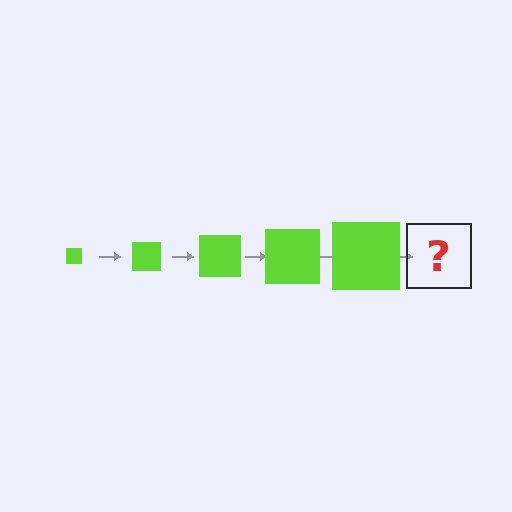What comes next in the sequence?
The next element should be a lime square, larger than the previous one.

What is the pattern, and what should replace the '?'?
The pattern is that the square gets progressively larger each step. The '?' should be a lime square, larger than the previous one.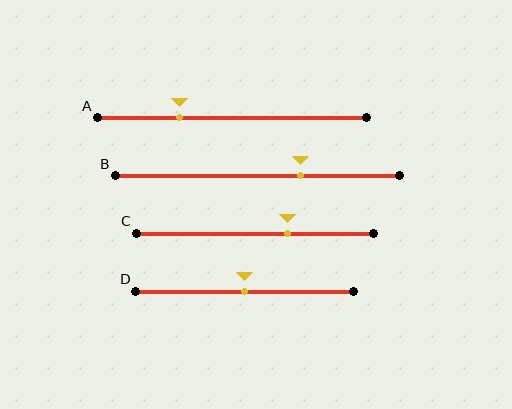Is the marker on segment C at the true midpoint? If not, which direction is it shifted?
No, the marker on segment C is shifted to the right by about 14% of the segment length.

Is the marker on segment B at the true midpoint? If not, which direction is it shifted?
No, the marker on segment B is shifted to the right by about 15% of the segment length.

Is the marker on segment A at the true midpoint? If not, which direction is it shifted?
No, the marker on segment A is shifted to the left by about 19% of the segment length.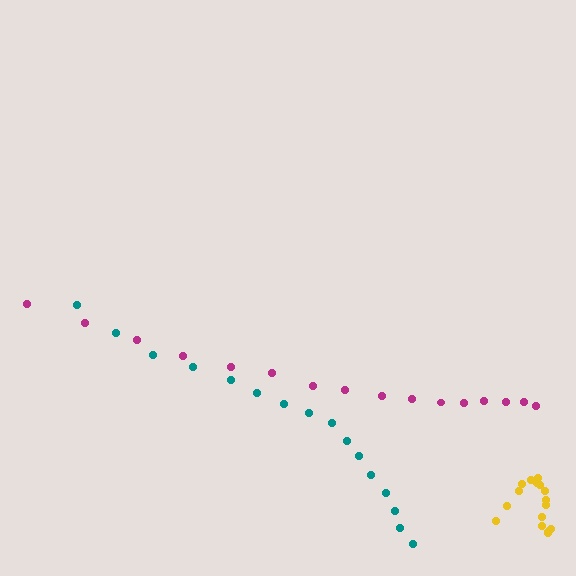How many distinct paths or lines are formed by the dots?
There are 3 distinct paths.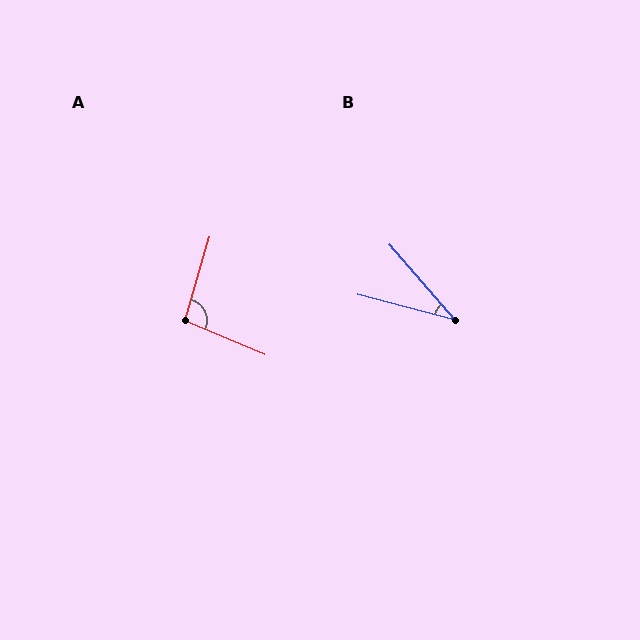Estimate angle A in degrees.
Approximately 97 degrees.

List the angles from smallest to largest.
B (34°), A (97°).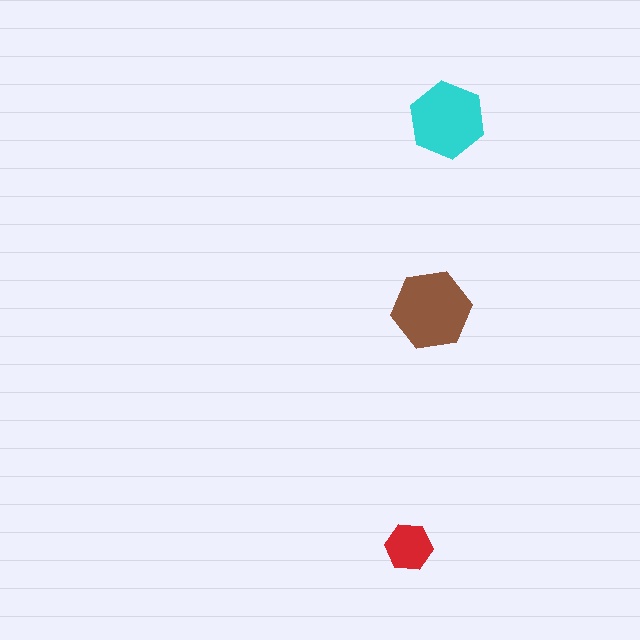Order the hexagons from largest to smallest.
the brown one, the cyan one, the red one.